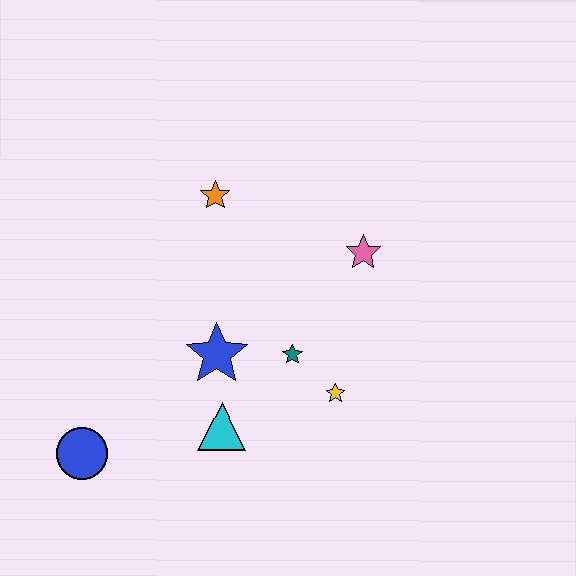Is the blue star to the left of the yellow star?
Yes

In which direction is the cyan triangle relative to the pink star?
The cyan triangle is below the pink star.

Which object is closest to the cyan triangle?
The blue star is closest to the cyan triangle.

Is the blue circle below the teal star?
Yes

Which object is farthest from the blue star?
The pink star is farthest from the blue star.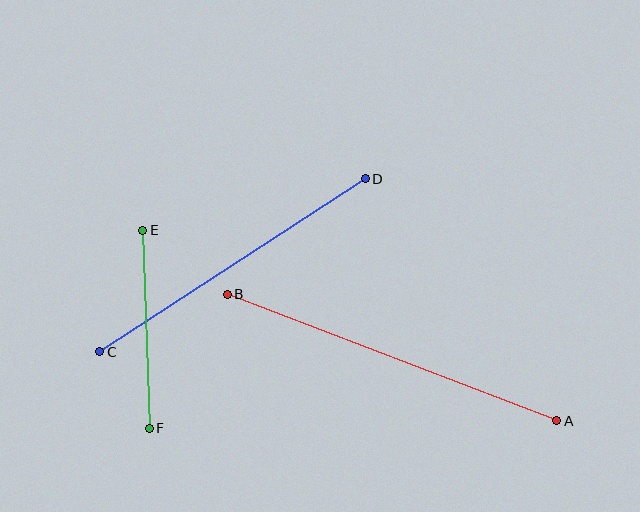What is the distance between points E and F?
The distance is approximately 198 pixels.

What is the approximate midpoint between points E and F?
The midpoint is at approximately (146, 329) pixels.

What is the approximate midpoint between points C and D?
The midpoint is at approximately (233, 265) pixels.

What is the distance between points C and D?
The distance is approximately 317 pixels.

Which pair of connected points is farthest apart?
Points A and B are farthest apart.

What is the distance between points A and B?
The distance is approximately 353 pixels.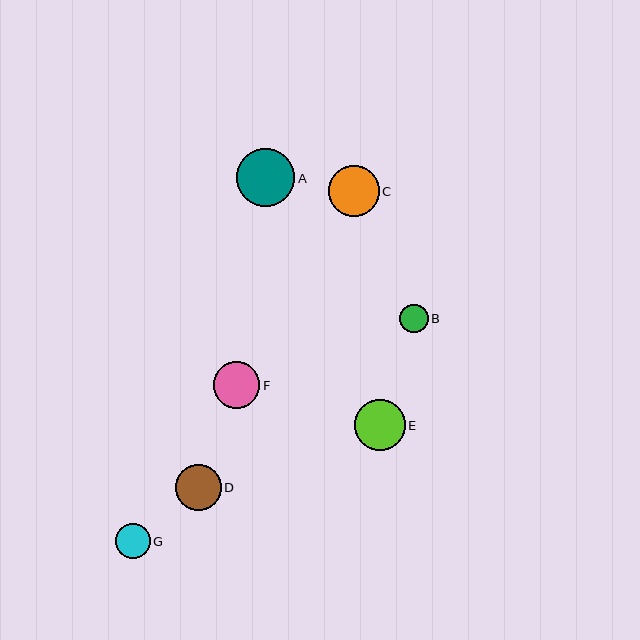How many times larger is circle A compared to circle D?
Circle A is approximately 1.3 times the size of circle D.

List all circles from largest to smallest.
From largest to smallest: A, E, C, F, D, G, B.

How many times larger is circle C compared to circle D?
Circle C is approximately 1.1 times the size of circle D.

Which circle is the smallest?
Circle B is the smallest with a size of approximately 28 pixels.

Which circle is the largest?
Circle A is the largest with a size of approximately 58 pixels.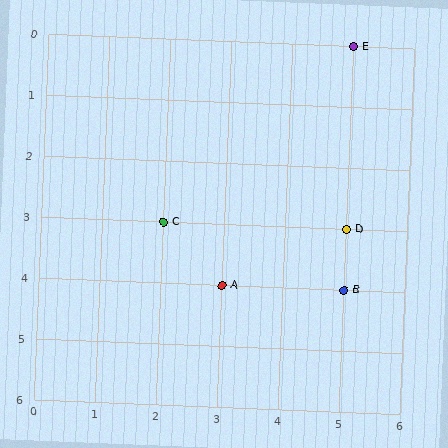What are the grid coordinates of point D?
Point D is at grid coordinates (5, 3).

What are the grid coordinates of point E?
Point E is at grid coordinates (5, 0).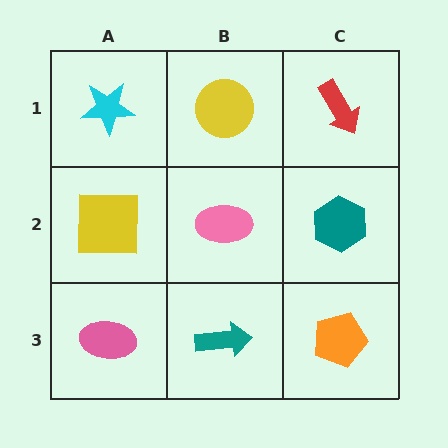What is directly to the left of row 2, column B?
A yellow square.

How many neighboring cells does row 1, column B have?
3.